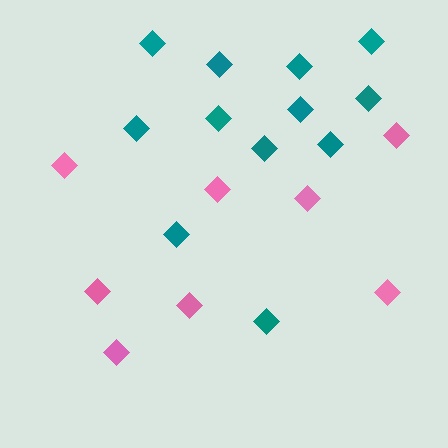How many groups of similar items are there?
There are 2 groups: one group of teal diamonds (12) and one group of pink diamonds (8).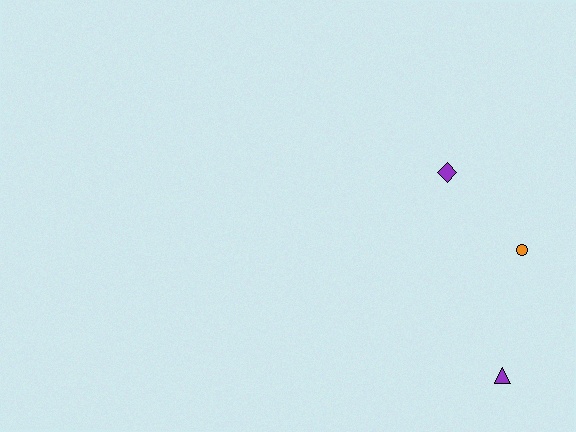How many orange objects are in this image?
There is 1 orange object.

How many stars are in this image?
There are no stars.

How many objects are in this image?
There are 3 objects.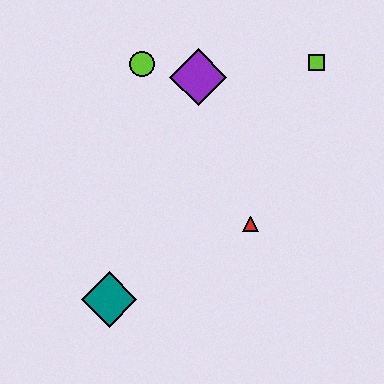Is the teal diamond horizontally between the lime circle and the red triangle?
No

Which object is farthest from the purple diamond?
The teal diamond is farthest from the purple diamond.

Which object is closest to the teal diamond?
The red triangle is closest to the teal diamond.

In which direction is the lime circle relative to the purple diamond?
The lime circle is to the left of the purple diamond.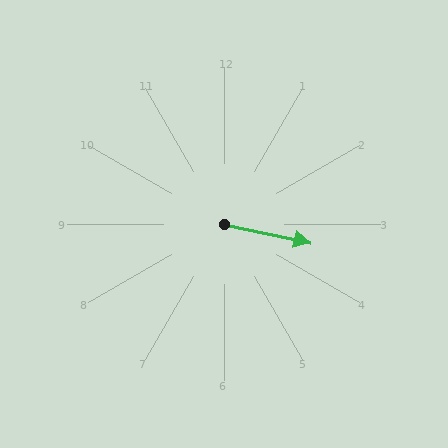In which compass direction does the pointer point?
East.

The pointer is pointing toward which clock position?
Roughly 3 o'clock.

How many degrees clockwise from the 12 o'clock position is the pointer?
Approximately 102 degrees.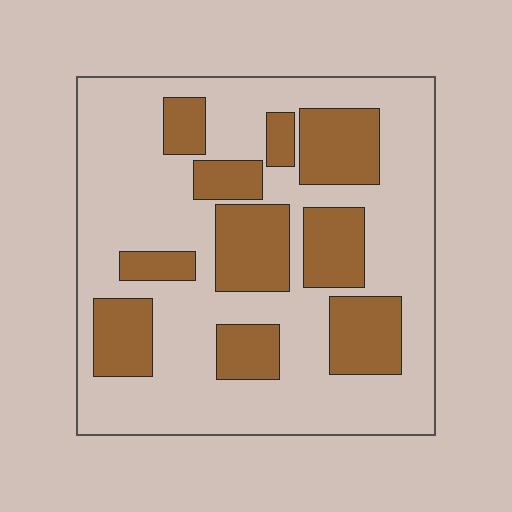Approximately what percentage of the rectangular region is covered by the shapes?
Approximately 30%.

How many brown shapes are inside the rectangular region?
10.